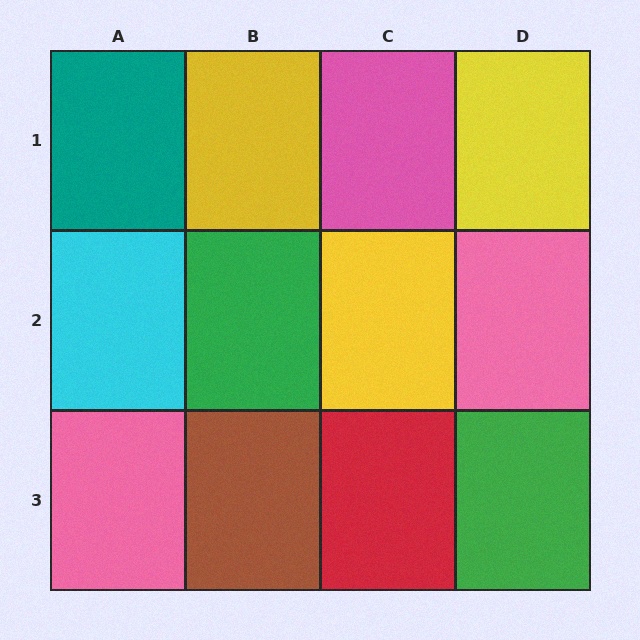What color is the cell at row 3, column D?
Green.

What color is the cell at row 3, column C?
Red.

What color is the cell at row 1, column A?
Teal.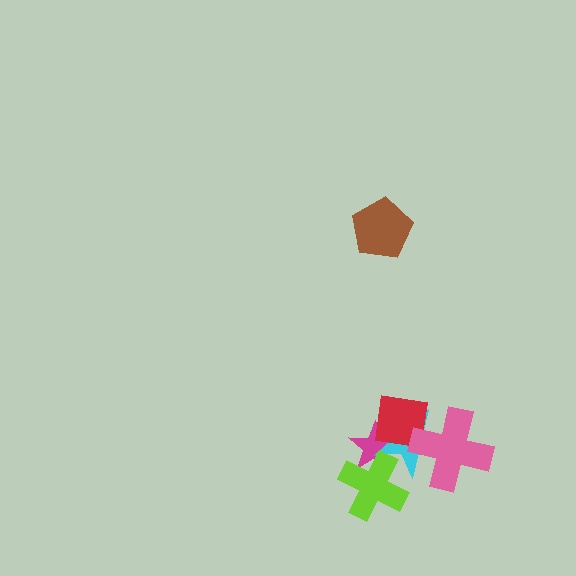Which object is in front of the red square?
The pink cross is in front of the red square.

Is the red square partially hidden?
Yes, it is partially covered by another shape.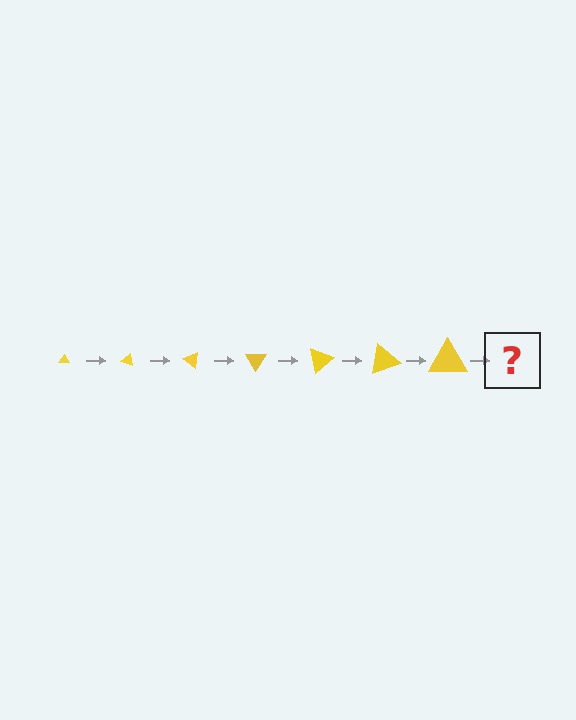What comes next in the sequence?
The next element should be a triangle, larger than the previous one and rotated 140 degrees from the start.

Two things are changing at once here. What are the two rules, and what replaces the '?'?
The two rules are that the triangle grows larger each step and it rotates 20 degrees each step. The '?' should be a triangle, larger than the previous one and rotated 140 degrees from the start.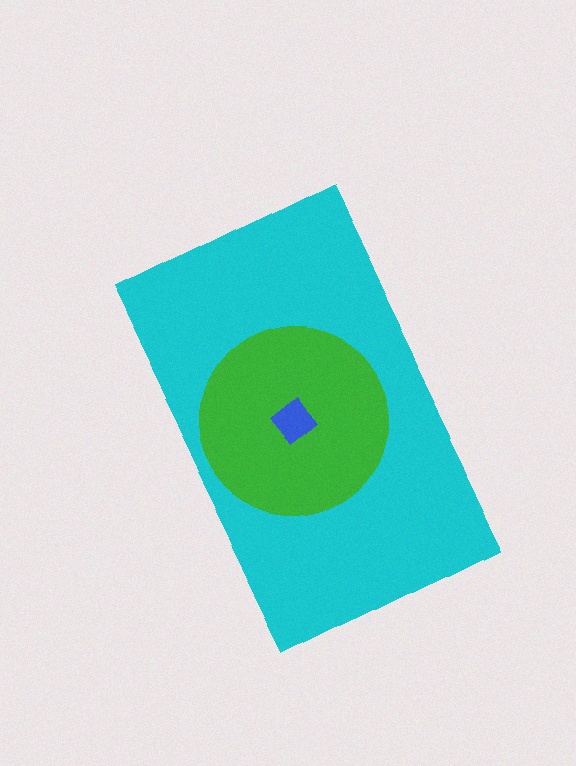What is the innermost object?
The blue diamond.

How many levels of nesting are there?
3.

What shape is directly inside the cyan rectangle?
The green circle.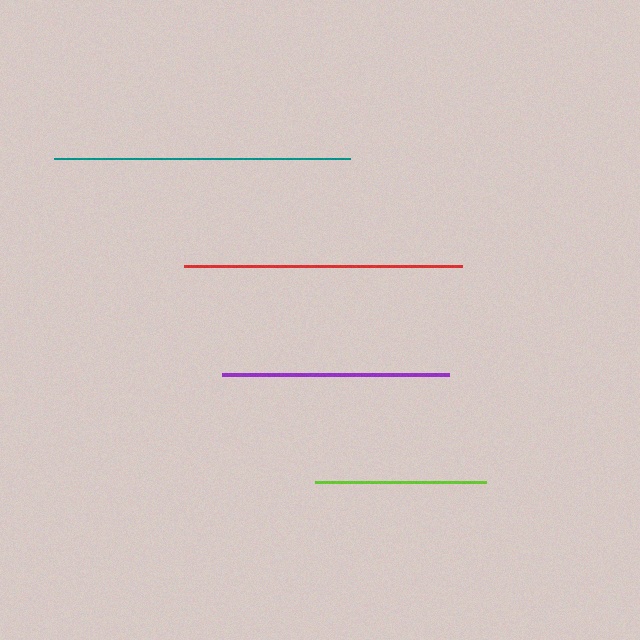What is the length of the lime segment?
The lime segment is approximately 171 pixels long.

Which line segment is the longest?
The teal line is the longest at approximately 296 pixels.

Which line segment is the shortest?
The lime line is the shortest at approximately 171 pixels.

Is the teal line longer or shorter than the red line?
The teal line is longer than the red line.